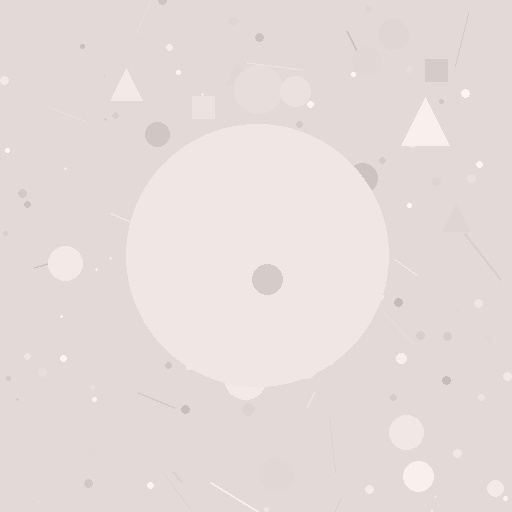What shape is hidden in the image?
A circle is hidden in the image.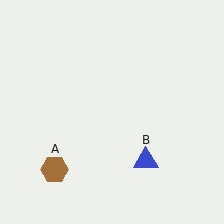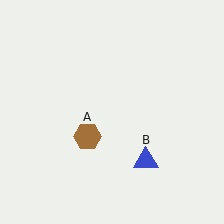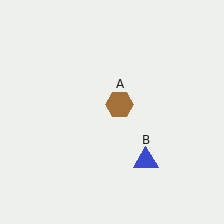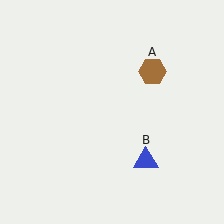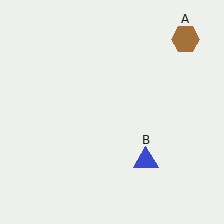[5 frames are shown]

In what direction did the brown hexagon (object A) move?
The brown hexagon (object A) moved up and to the right.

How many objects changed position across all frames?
1 object changed position: brown hexagon (object A).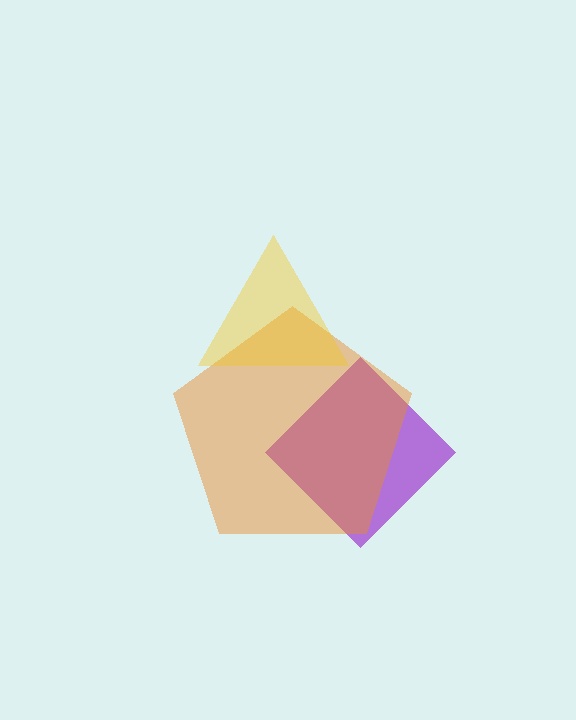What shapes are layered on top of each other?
The layered shapes are: a purple diamond, an orange pentagon, a yellow triangle.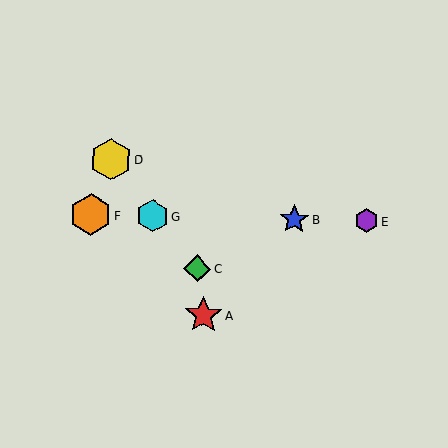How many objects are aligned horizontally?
4 objects (B, E, F, G) are aligned horizontally.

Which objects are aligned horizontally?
Objects B, E, F, G are aligned horizontally.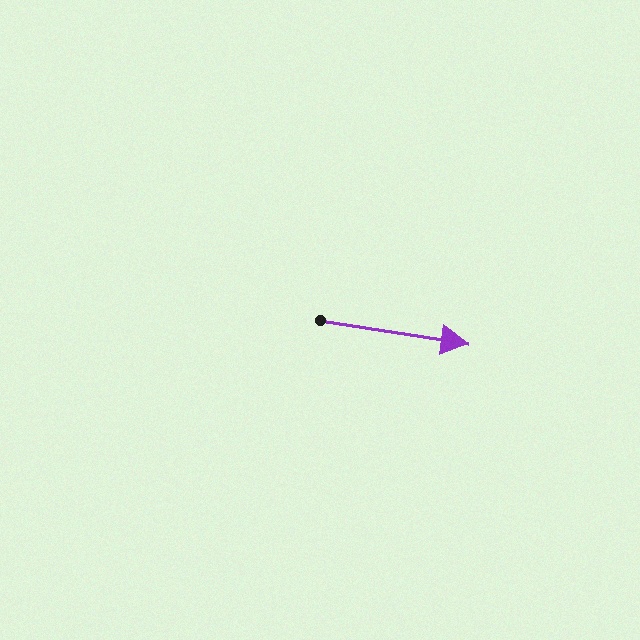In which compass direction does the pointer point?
East.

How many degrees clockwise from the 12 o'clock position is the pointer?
Approximately 99 degrees.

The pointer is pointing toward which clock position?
Roughly 3 o'clock.